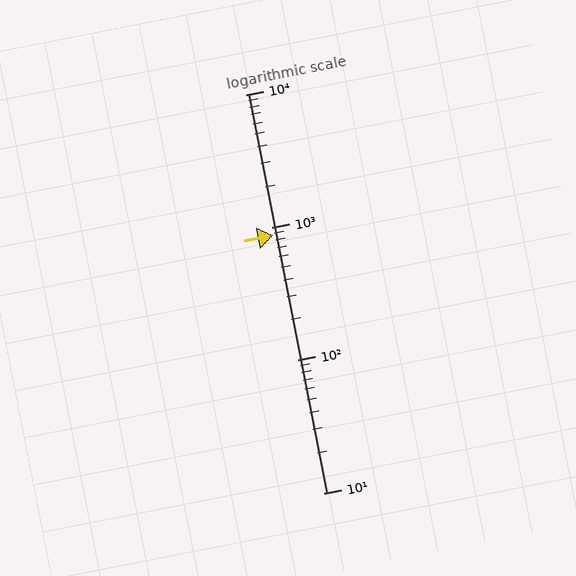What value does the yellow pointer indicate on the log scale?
The pointer indicates approximately 870.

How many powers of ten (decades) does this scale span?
The scale spans 3 decades, from 10 to 10000.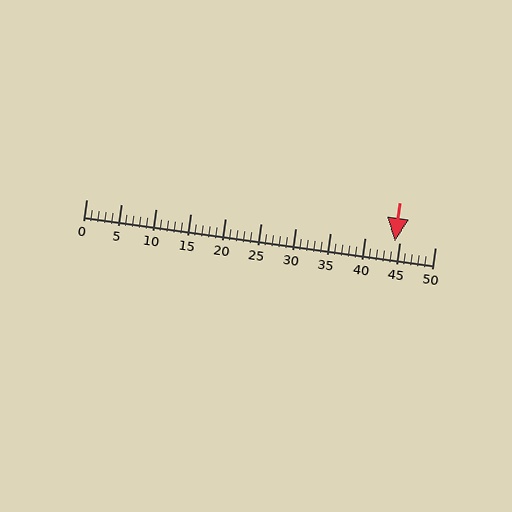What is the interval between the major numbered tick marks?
The major tick marks are spaced 5 units apart.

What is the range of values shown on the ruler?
The ruler shows values from 0 to 50.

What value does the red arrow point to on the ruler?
The red arrow points to approximately 44.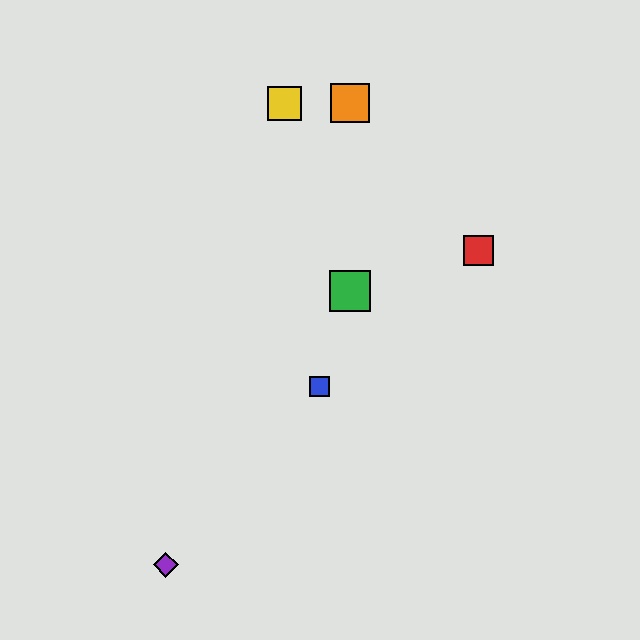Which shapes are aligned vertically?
The green square, the orange square are aligned vertically.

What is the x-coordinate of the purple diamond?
The purple diamond is at x≈166.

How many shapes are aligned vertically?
2 shapes (the green square, the orange square) are aligned vertically.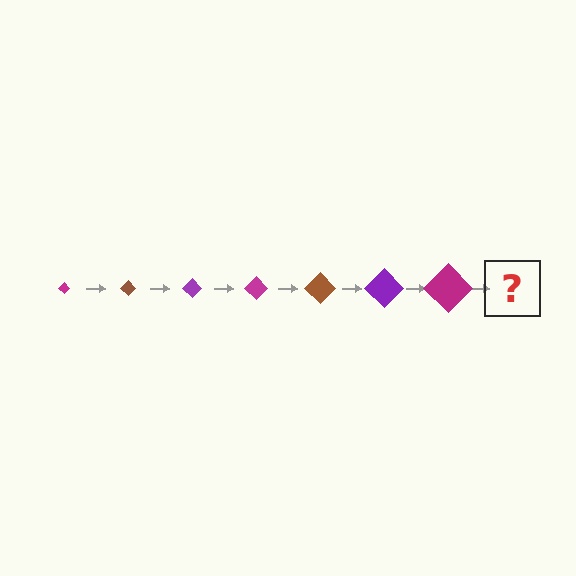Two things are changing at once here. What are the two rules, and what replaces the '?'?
The two rules are that the diamond grows larger each step and the color cycles through magenta, brown, and purple. The '?' should be a brown diamond, larger than the previous one.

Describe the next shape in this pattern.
It should be a brown diamond, larger than the previous one.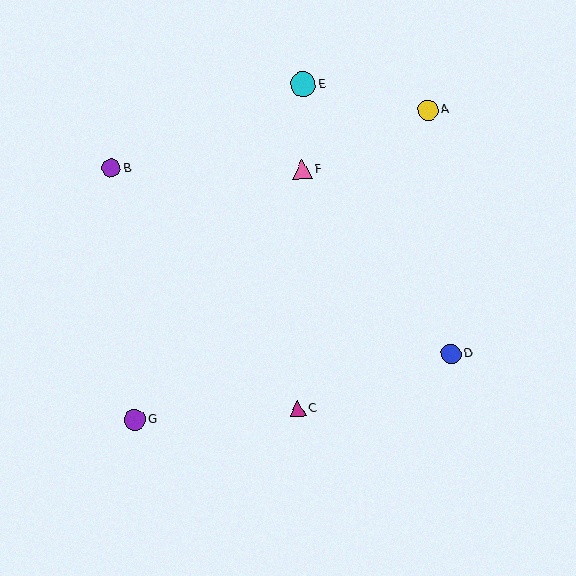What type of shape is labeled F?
Shape F is a pink triangle.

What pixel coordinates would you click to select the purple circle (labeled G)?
Click at (134, 420) to select the purple circle G.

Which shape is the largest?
The cyan circle (labeled E) is the largest.